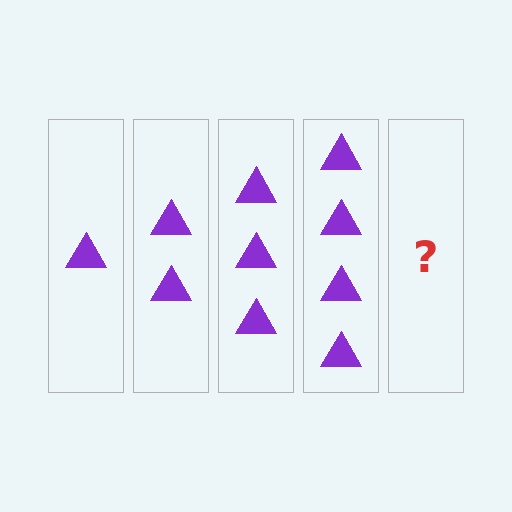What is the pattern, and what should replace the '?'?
The pattern is that each step adds one more triangle. The '?' should be 5 triangles.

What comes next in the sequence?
The next element should be 5 triangles.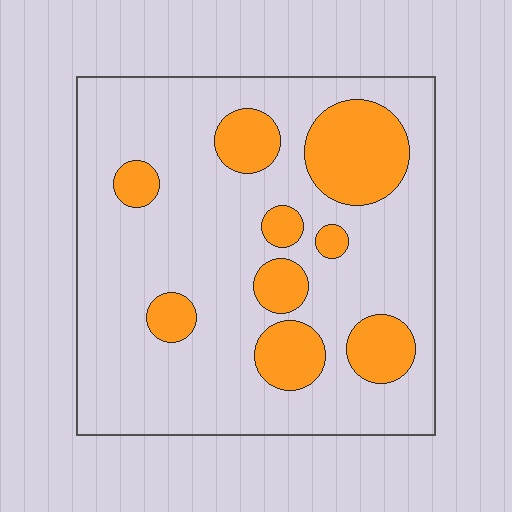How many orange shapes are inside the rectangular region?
9.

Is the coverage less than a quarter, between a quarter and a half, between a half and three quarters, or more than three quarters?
Less than a quarter.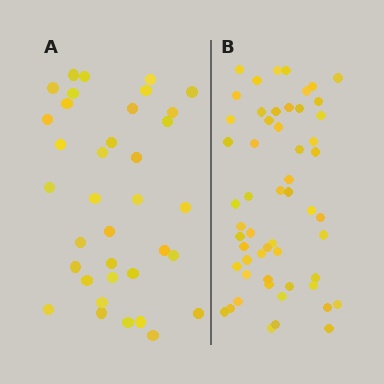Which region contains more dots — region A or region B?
Region B (the right region) has more dots.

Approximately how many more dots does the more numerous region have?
Region B has approximately 20 more dots than region A.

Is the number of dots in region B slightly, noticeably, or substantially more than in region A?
Region B has substantially more. The ratio is roughly 1.5 to 1.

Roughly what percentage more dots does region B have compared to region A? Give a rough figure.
About 55% more.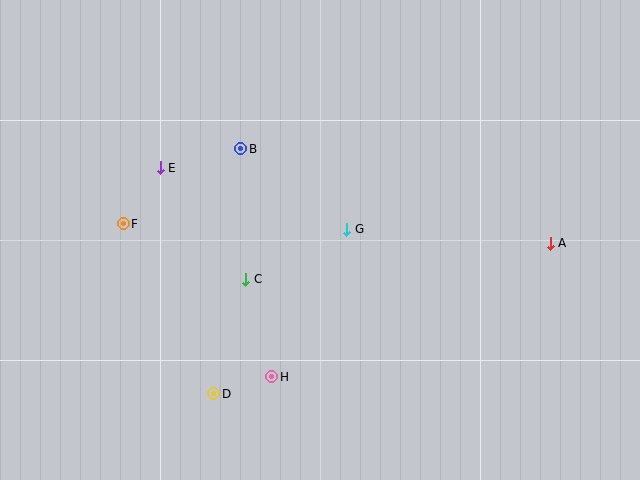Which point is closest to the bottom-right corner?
Point A is closest to the bottom-right corner.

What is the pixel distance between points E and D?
The distance between E and D is 232 pixels.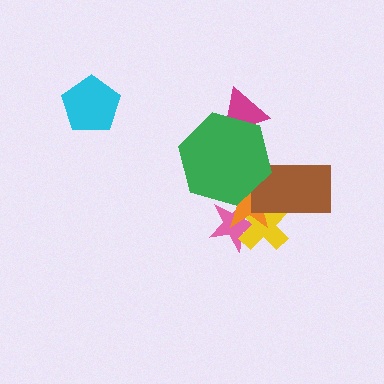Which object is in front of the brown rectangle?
The green hexagon is in front of the brown rectangle.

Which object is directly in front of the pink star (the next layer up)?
The yellow cross is directly in front of the pink star.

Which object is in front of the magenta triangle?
The green hexagon is in front of the magenta triangle.